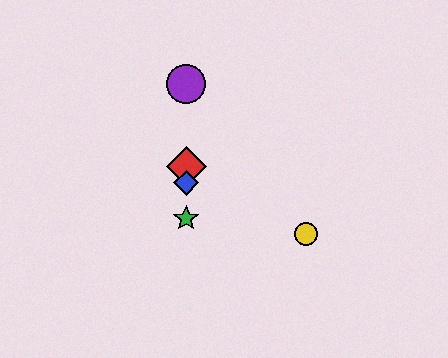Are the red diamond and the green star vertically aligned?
Yes, both are at x≈186.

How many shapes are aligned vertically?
4 shapes (the red diamond, the blue diamond, the green star, the purple circle) are aligned vertically.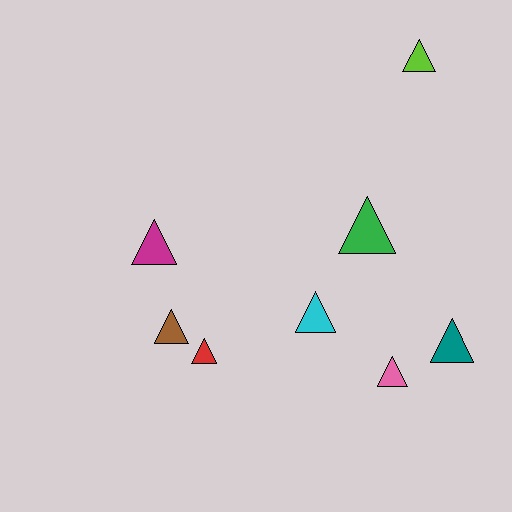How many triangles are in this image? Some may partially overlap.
There are 8 triangles.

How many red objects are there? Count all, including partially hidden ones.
There is 1 red object.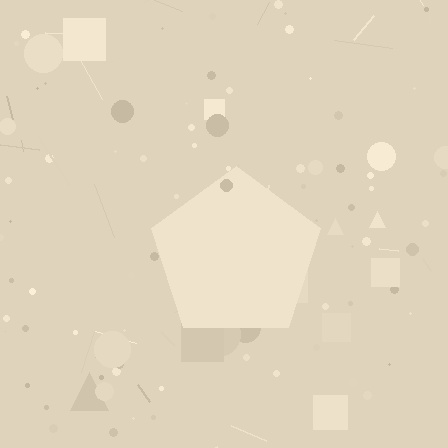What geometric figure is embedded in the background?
A pentagon is embedded in the background.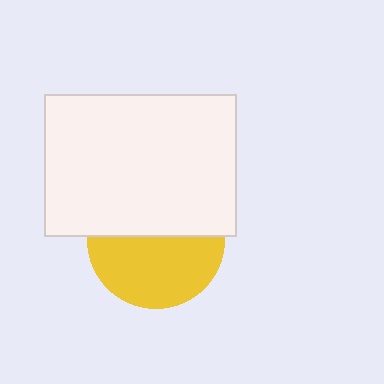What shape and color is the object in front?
The object in front is a white rectangle.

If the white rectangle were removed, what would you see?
You would see the complete yellow circle.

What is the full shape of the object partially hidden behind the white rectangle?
The partially hidden object is a yellow circle.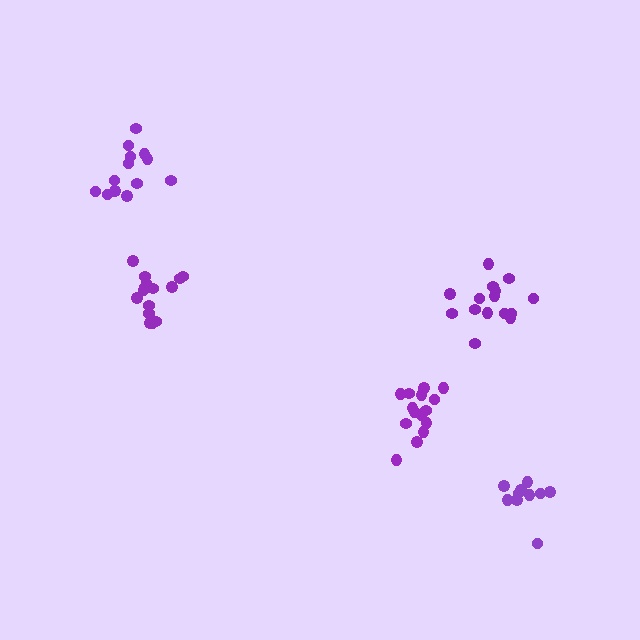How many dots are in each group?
Group 1: 13 dots, Group 2: 15 dots, Group 3: 15 dots, Group 4: 15 dots, Group 5: 10 dots (68 total).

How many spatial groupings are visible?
There are 5 spatial groupings.